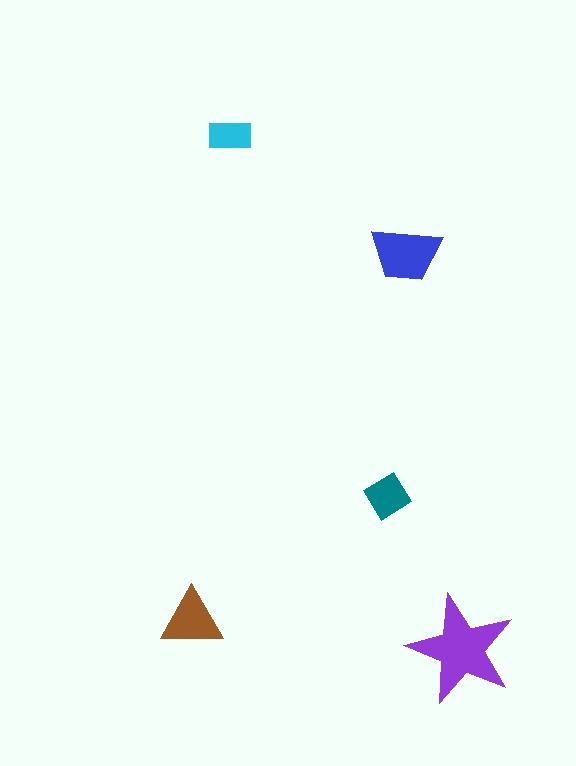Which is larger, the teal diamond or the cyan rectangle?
The teal diamond.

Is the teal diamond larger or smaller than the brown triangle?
Smaller.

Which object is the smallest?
The cyan rectangle.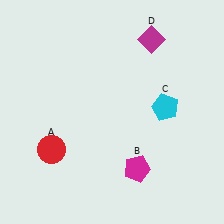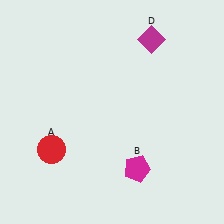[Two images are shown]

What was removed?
The cyan pentagon (C) was removed in Image 2.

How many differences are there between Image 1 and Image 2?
There is 1 difference between the two images.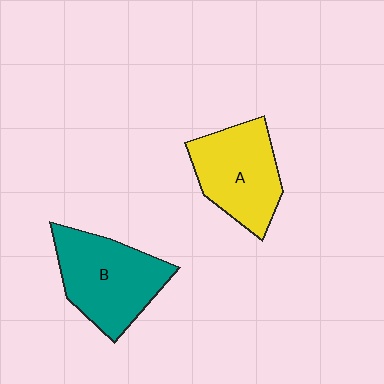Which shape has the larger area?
Shape B (teal).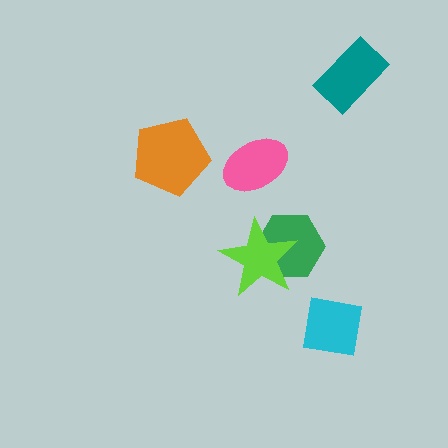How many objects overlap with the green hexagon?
1 object overlaps with the green hexagon.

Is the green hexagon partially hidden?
Yes, it is partially covered by another shape.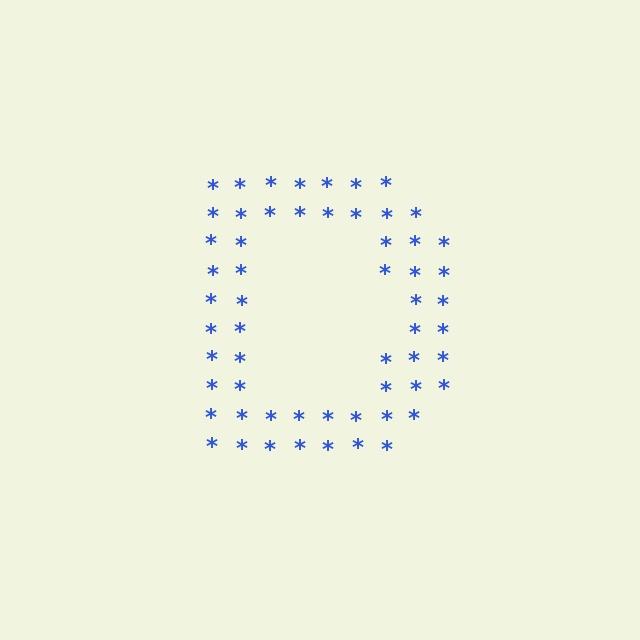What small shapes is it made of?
It is made of small asterisks.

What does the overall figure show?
The overall figure shows the letter D.